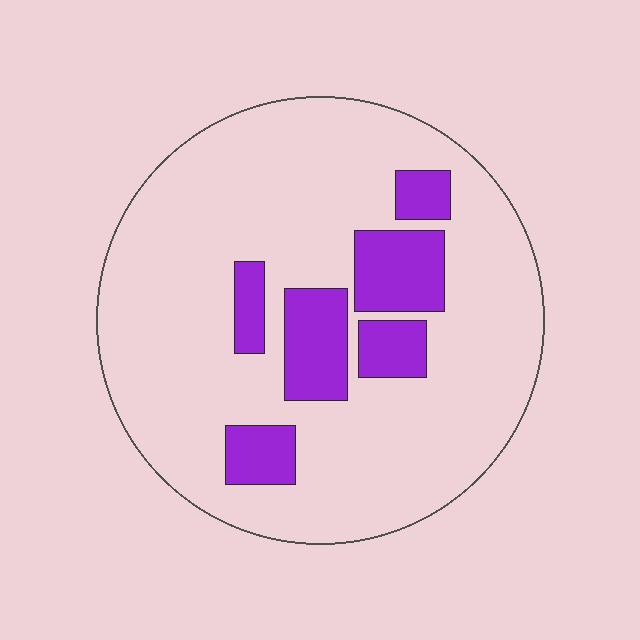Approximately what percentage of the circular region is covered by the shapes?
Approximately 20%.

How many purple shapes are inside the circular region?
6.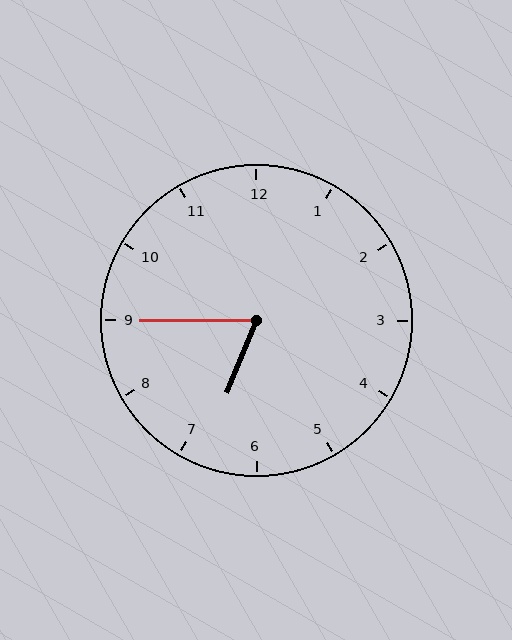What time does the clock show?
6:45.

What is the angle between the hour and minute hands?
Approximately 68 degrees.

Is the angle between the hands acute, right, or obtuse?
It is acute.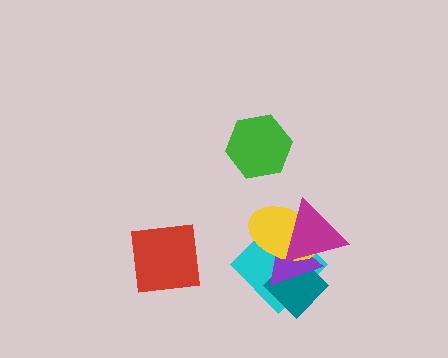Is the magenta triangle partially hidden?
No, no other shape covers it.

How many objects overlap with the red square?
0 objects overlap with the red square.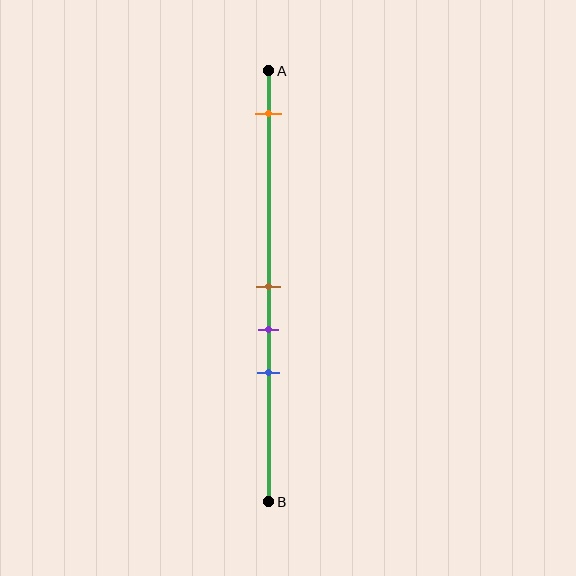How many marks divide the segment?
There are 4 marks dividing the segment.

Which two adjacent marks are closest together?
The brown and purple marks are the closest adjacent pair.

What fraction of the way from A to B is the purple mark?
The purple mark is approximately 60% (0.6) of the way from A to B.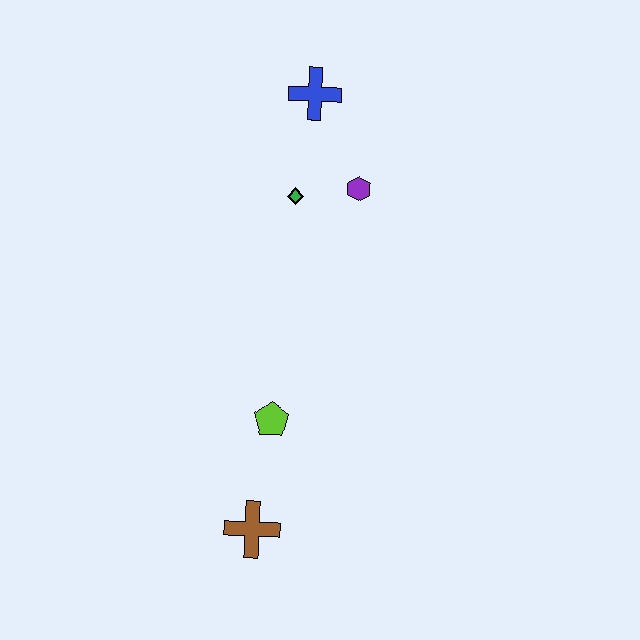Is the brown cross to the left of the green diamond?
Yes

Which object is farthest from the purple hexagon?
The brown cross is farthest from the purple hexagon.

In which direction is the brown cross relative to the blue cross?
The brown cross is below the blue cross.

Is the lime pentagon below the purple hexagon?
Yes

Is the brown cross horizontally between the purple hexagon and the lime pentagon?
No